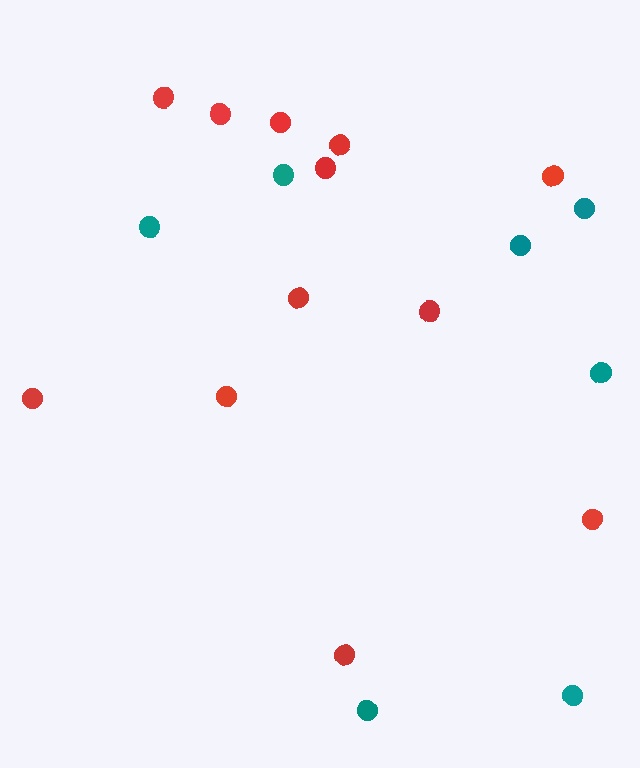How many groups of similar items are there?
There are 2 groups: one group of teal circles (7) and one group of red circles (12).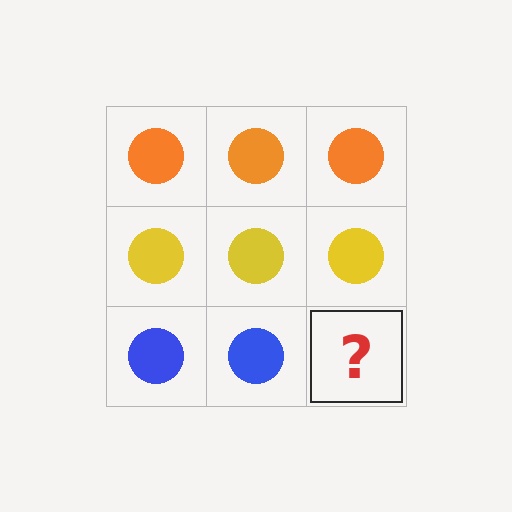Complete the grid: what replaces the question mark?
The question mark should be replaced with a blue circle.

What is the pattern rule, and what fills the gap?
The rule is that each row has a consistent color. The gap should be filled with a blue circle.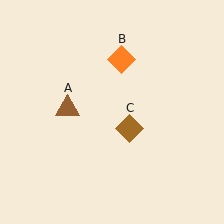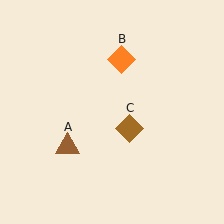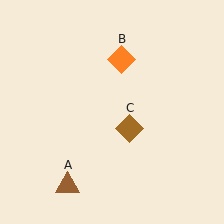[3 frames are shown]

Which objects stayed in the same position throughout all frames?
Orange diamond (object B) and brown diamond (object C) remained stationary.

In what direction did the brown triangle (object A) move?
The brown triangle (object A) moved down.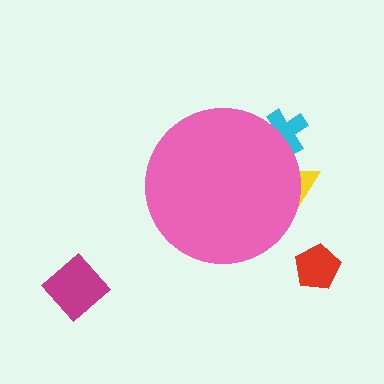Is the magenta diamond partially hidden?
No, the magenta diamond is fully visible.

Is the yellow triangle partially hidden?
Yes, the yellow triangle is partially hidden behind the pink circle.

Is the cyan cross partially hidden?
Yes, the cyan cross is partially hidden behind the pink circle.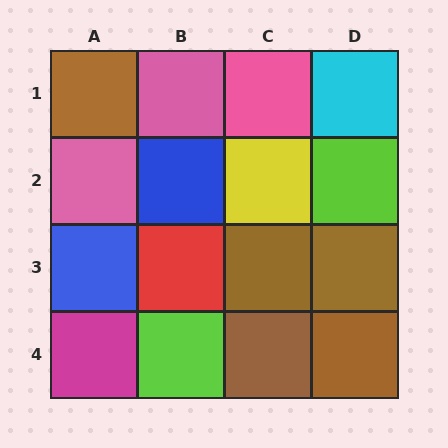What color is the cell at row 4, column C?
Brown.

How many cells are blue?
2 cells are blue.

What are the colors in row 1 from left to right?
Brown, pink, pink, cyan.